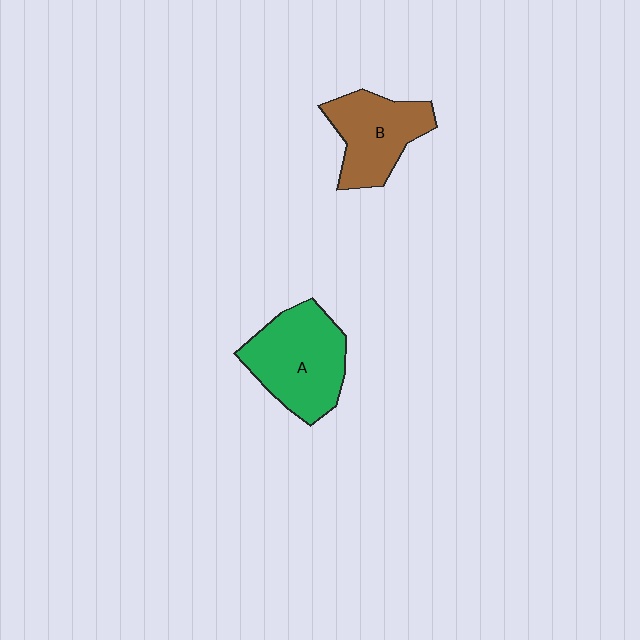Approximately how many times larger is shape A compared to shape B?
Approximately 1.3 times.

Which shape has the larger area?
Shape A (green).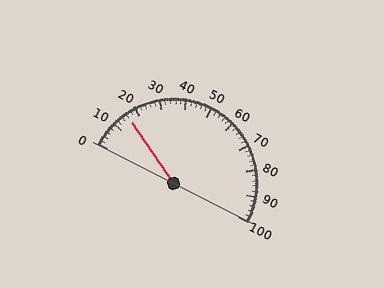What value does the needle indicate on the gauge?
The needle indicates approximately 16.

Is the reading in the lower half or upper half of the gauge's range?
The reading is in the lower half of the range (0 to 100).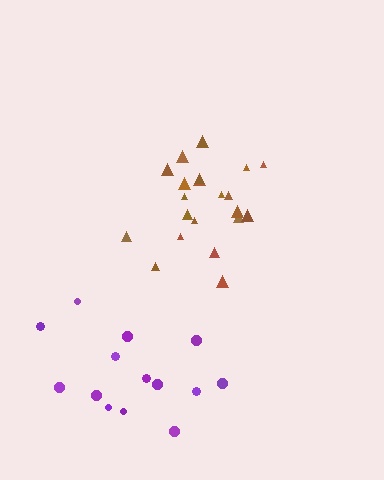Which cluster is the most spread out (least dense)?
Purple.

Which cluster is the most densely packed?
Brown.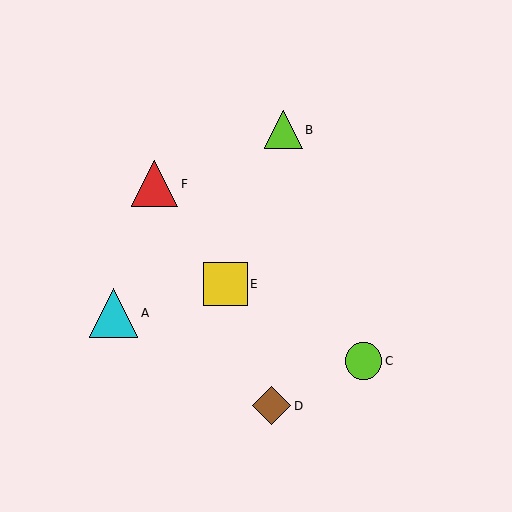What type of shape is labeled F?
Shape F is a red triangle.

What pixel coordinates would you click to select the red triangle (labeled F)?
Click at (155, 184) to select the red triangle F.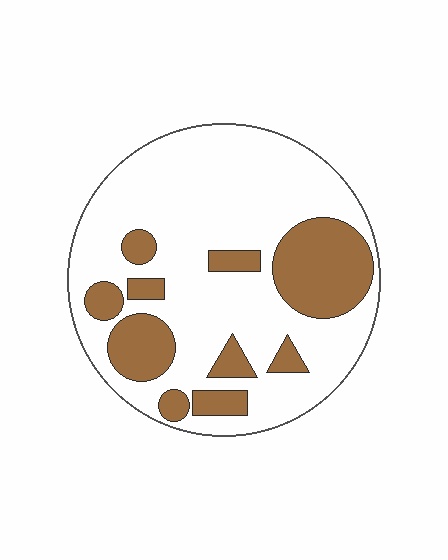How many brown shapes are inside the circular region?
10.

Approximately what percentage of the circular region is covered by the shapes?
Approximately 25%.